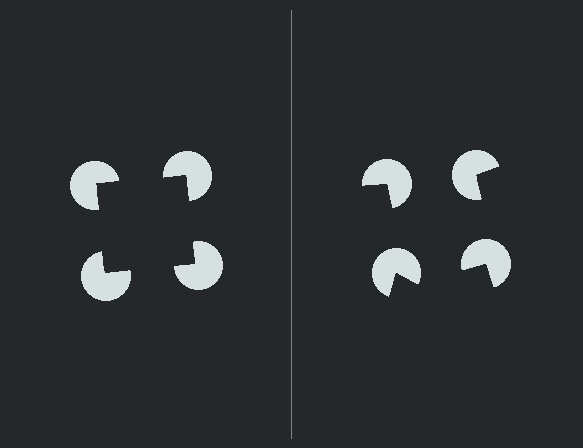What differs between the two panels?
The pac-man discs are positioned identically on both sides; only the wedge orientations differ. On the left they align to a square; on the right they are misaligned.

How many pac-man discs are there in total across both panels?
8 — 4 on each side.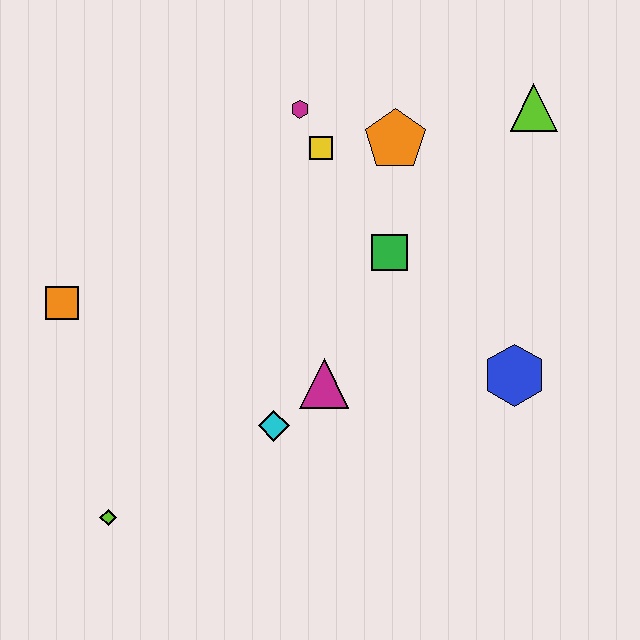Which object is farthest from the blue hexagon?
The orange square is farthest from the blue hexagon.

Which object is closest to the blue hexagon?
The green square is closest to the blue hexagon.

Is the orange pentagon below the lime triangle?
Yes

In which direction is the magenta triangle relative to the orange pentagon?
The magenta triangle is below the orange pentagon.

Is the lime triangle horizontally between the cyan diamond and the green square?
No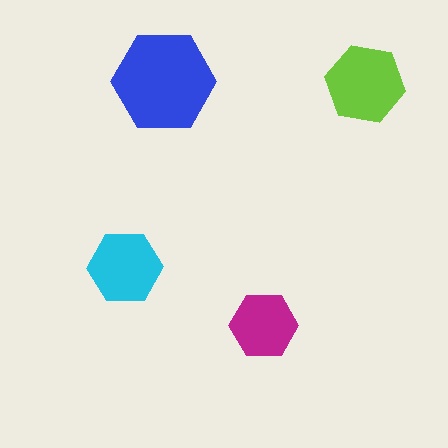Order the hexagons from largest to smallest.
the blue one, the lime one, the cyan one, the magenta one.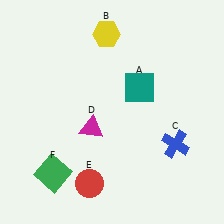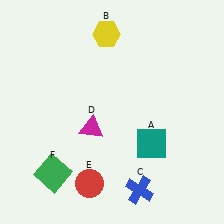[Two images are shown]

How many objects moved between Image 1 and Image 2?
2 objects moved between the two images.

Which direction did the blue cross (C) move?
The blue cross (C) moved down.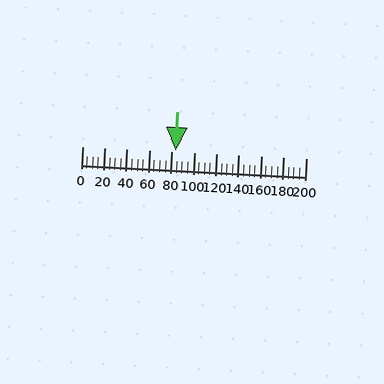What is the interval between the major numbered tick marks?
The major tick marks are spaced 20 units apart.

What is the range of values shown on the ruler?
The ruler shows values from 0 to 200.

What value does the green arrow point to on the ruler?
The green arrow points to approximately 84.